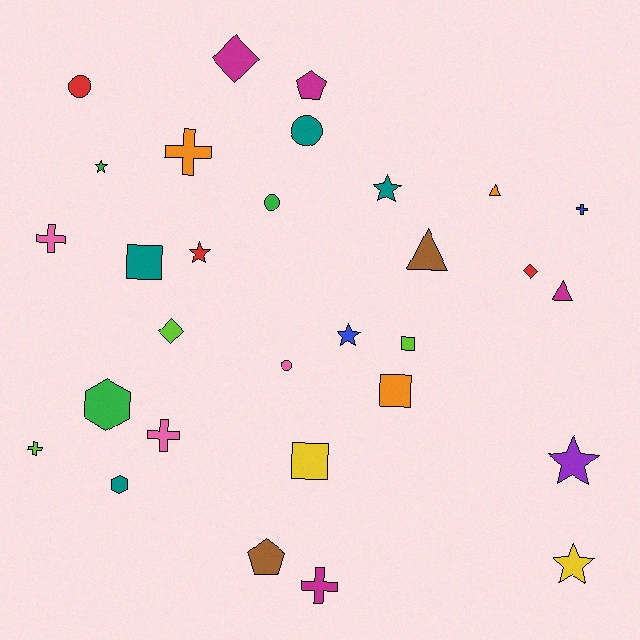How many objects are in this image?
There are 30 objects.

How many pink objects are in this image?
There are 3 pink objects.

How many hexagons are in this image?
There are 2 hexagons.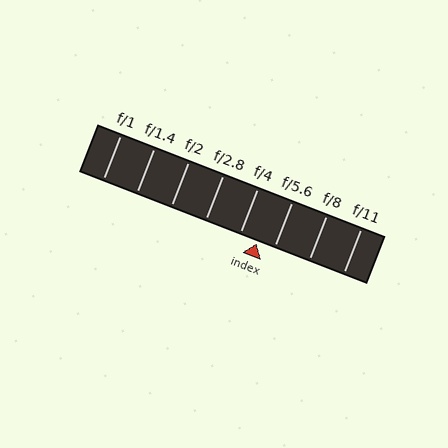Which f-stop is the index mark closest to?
The index mark is closest to f/5.6.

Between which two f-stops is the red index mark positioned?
The index mark is between f/4 and f/5.6.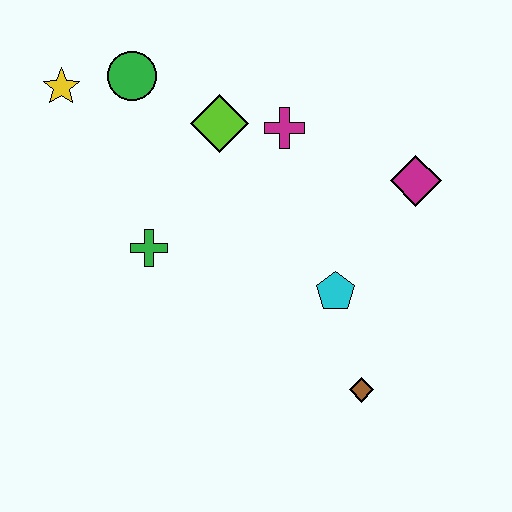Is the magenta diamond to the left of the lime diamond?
No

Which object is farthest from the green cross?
The magenta diamond is farthest from the green cross.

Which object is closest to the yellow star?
The green circle is closest to the yellow star.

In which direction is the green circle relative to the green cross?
The green circle is above the green cross.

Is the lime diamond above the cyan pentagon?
Yes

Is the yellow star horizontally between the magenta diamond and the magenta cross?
No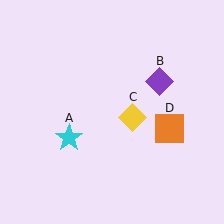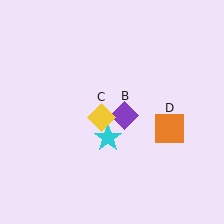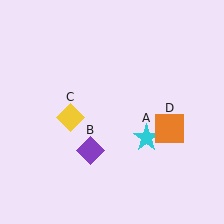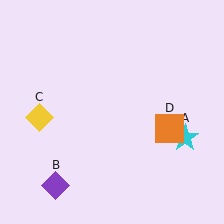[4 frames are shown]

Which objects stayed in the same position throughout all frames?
Orange square (object D) remained stationary.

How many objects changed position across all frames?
3 objects changed position: cyan star (object A), purple diamond (object B), yellow diamond (object C).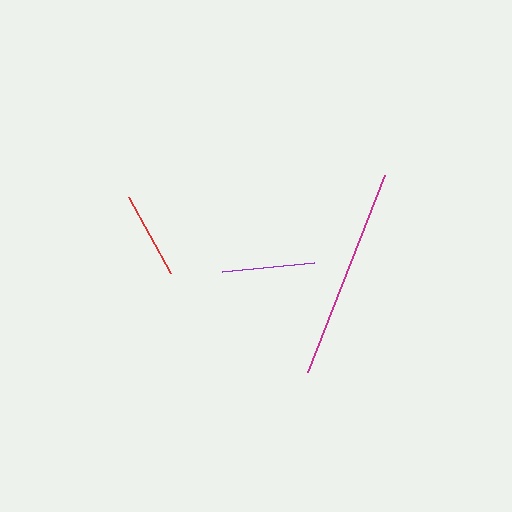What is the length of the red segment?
The red segment is approximately 86 pixels long.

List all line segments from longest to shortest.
From longest to shortest: magenta, purple, red.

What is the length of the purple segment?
The purple segment is approximately 93 pixels long.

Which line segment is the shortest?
The red line is the shortest at approximately 86 pixels.